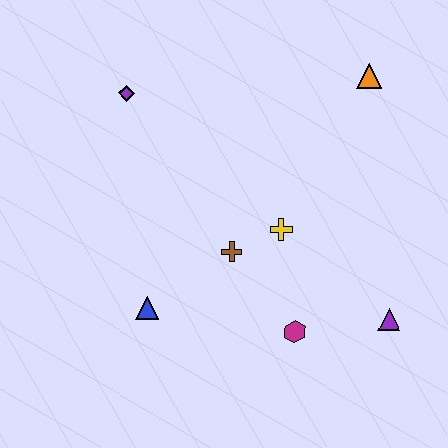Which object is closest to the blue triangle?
The brown cross is closest to the blue triangle.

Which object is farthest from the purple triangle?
The purple diamond is farthest from the purple triangle.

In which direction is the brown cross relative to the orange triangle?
The brown cross is below the orange triangle.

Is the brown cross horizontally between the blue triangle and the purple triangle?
Yes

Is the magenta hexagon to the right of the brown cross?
Yes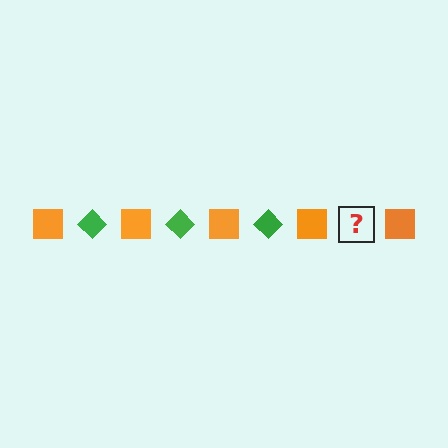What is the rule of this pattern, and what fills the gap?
The rule is that the pattern alternates between orange square and green diamond. The gap should be filled with a green diamond.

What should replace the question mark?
The question mark should be replaced with a green diamond.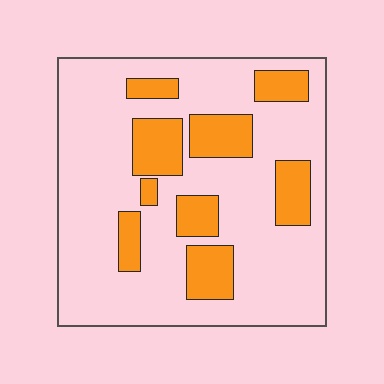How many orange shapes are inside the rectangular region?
9.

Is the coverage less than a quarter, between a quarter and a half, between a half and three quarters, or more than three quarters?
Less than a quarter.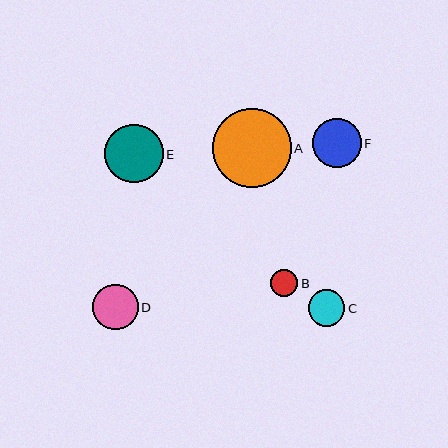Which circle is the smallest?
Circle B is the smallest with a size of approximately 27 pixels.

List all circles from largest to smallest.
From largest to smallest: A, E, F, D, C, B.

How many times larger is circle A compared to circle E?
Circle A is approximately 1.3 times the size of circle E.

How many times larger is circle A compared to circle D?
Circle A is approximately 1.7 times the size of circle D.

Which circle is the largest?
Circle A is the largest with a size of approximately 79 pixels.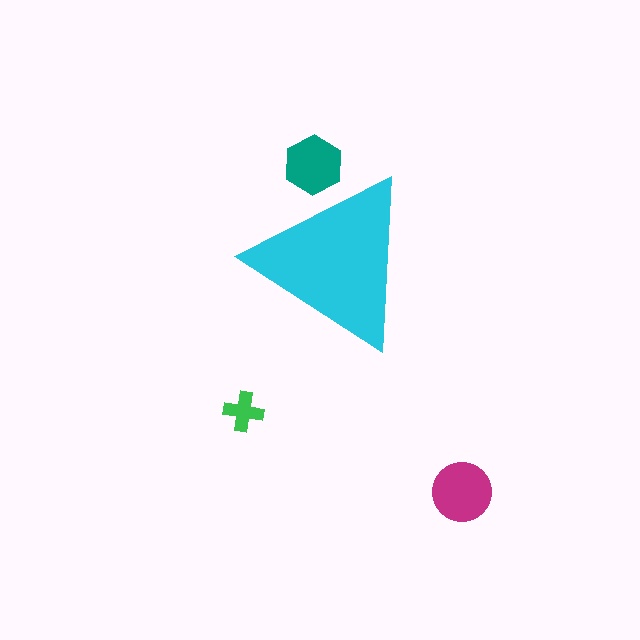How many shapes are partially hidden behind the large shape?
1 shape is partially hidden.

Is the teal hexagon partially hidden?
Yes, the teal hexagon is partially hidden behind the cyan triangle.